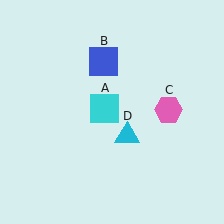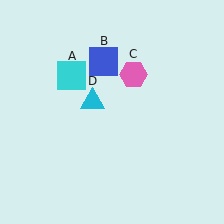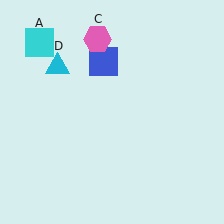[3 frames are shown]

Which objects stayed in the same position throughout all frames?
Blue square (object B) remained stationary.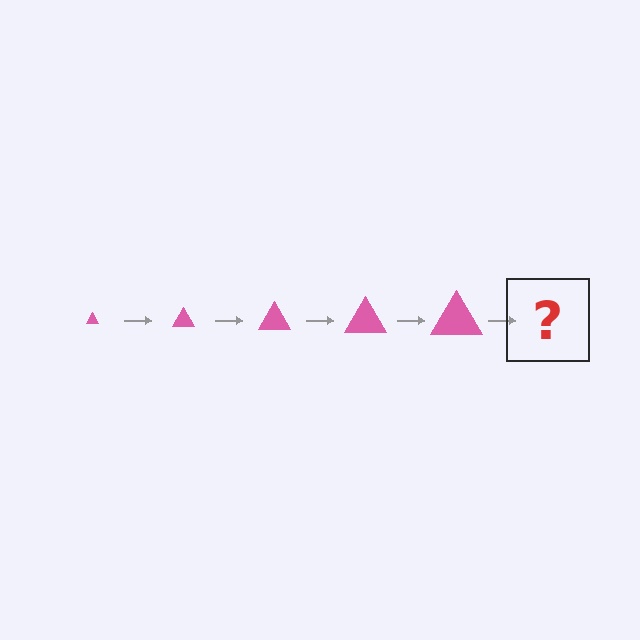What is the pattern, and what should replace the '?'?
The pattern is that the triangle gets progressively larger each step. The '?' should be a pink triangle, larger than the previous one.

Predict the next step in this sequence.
The next step is a pink triangle, larger than the previous one.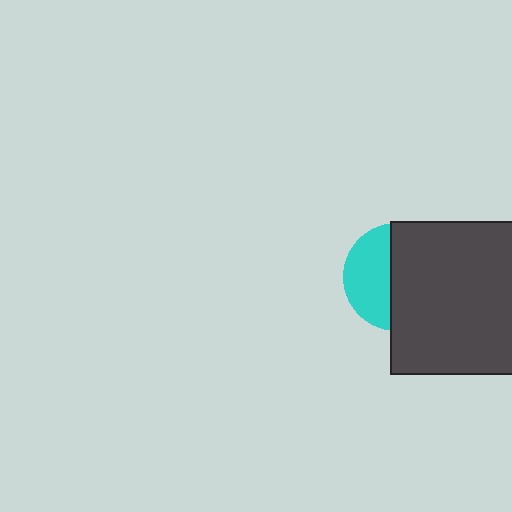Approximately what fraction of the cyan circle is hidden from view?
Roughly 59% of the cyan circle is hidden behind the dark gray square.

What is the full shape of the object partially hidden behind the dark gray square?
The partially hidden object is a cyan circle.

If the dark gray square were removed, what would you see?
You would see the complete cyan circle.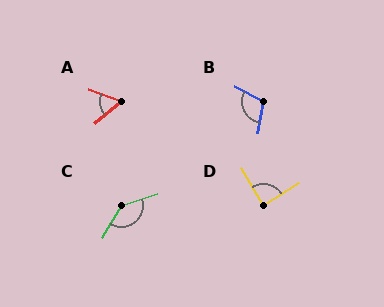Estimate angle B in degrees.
Approximately 108 degrees.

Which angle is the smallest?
A, at approximately 60 degrees.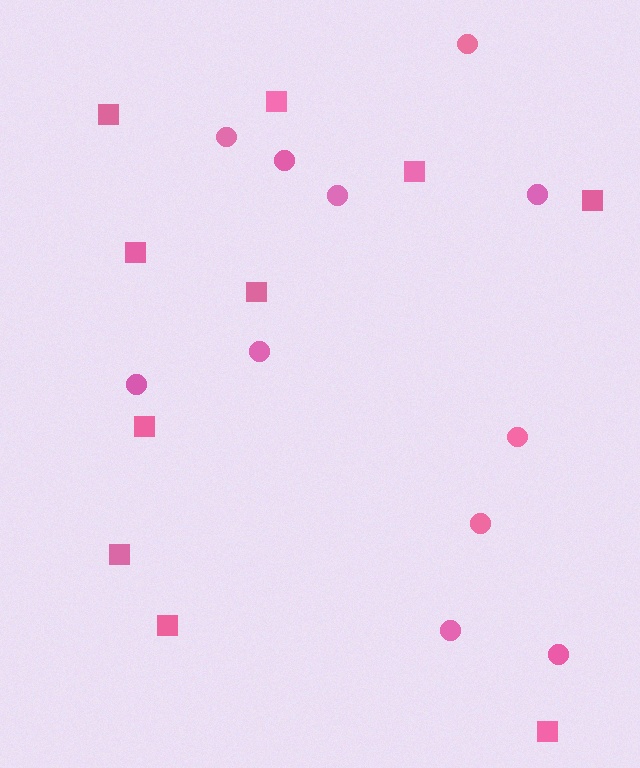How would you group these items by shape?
There are 2 groups: one group of circles (11) and one group of squares (10).